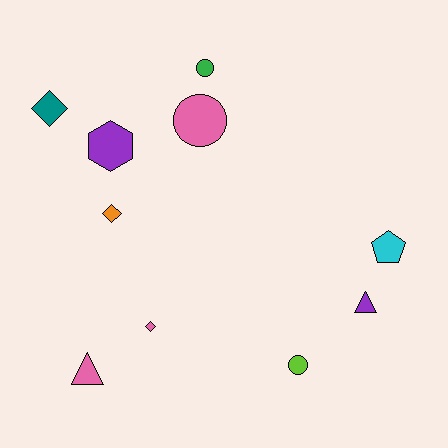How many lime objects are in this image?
There is 1 lime object.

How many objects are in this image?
There are 10 objects.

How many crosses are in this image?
There are no crosses.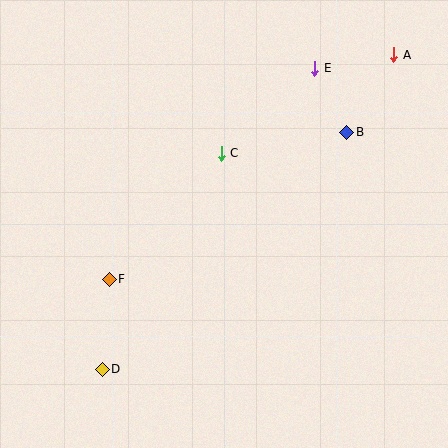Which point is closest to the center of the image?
Point C at (221, 153) is closest to the center.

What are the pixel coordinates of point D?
Point D is at (102, 369).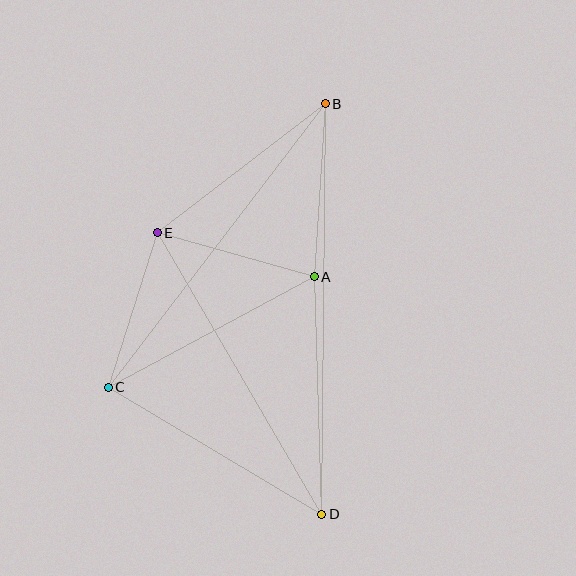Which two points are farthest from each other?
Points B and D are farthest from each other.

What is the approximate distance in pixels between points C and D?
The distance between C and D is approximately 249 pixels.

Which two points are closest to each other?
Points C and E are closest to each other.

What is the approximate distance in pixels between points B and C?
The distance between B and C is approximately 357 pixels.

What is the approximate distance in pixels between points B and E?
The distance between B and E is approximately 212 pixels.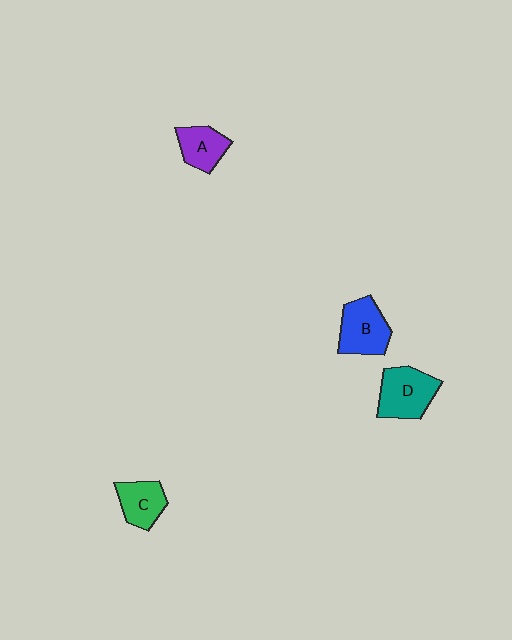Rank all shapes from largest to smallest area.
From largest to smallest: D (teal), B (blue), C (green), A (purple).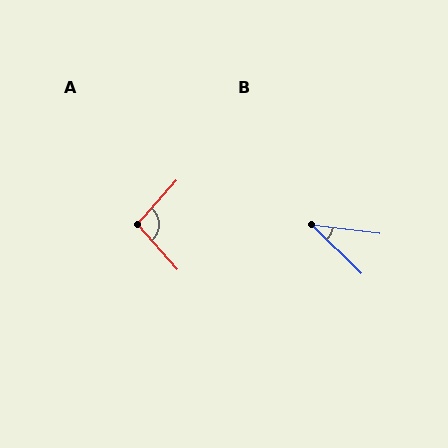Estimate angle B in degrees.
Approximately 37 degrees.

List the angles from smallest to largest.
B (37°), A (97°).